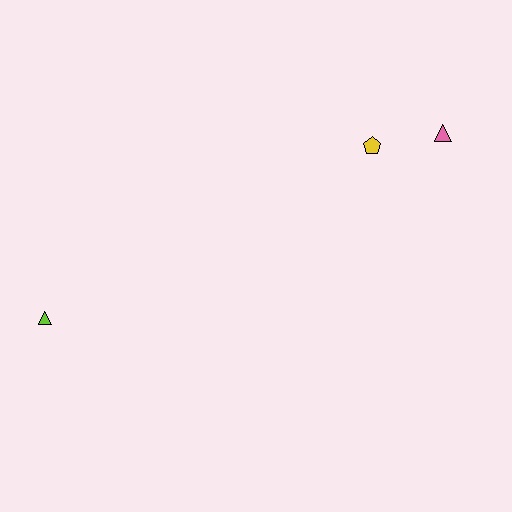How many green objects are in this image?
There are no green objects.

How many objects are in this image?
There are 3 objects.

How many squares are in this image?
There are no squares.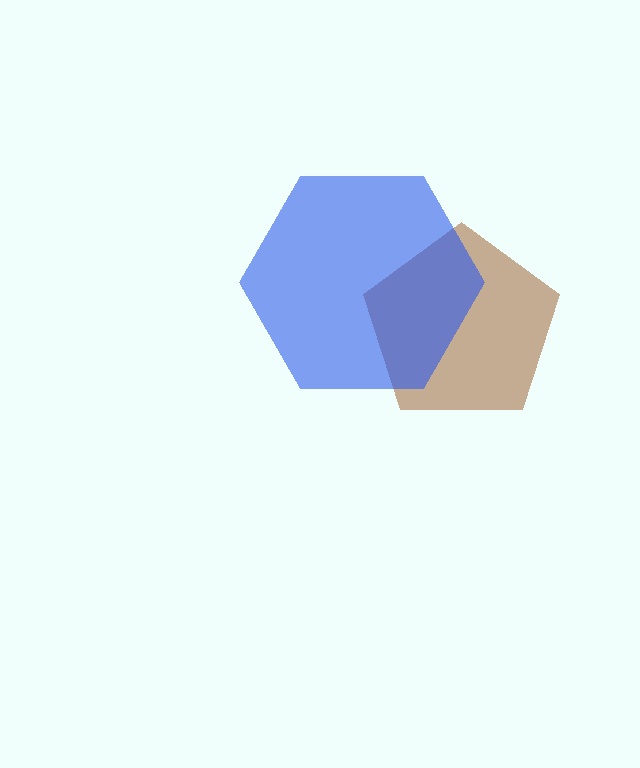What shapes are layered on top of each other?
The layered shapes are: a brown pentagon, a blue hexagon.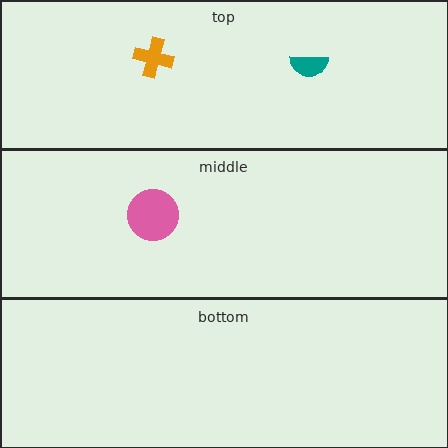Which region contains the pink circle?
The middle region.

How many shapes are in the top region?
2.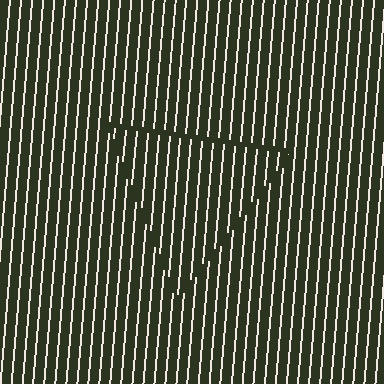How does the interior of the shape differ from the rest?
The interior of the shape contains the same grating, shifted by half a period — the contour is defined by the phase discontinuity where line-ends from the inner and outer gratings abut.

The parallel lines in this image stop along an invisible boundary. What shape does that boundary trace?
An illusory triangle. The interior of the shape contains the same grating, shifted by half a period — the contour is defined by the phase discontinuity where line-ends from the inner and outer gratings abut.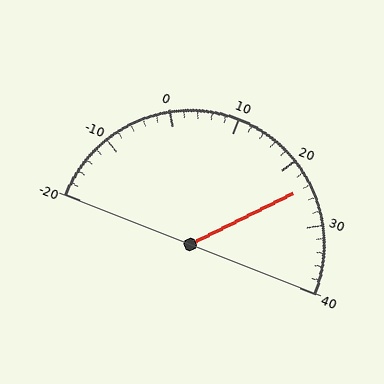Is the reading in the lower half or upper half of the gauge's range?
The reading is in the upper half of the range (-20 to 40).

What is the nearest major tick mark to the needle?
The nearest major tick mark is 20.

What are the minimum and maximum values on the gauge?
The gauge ranges from -20 to 40.